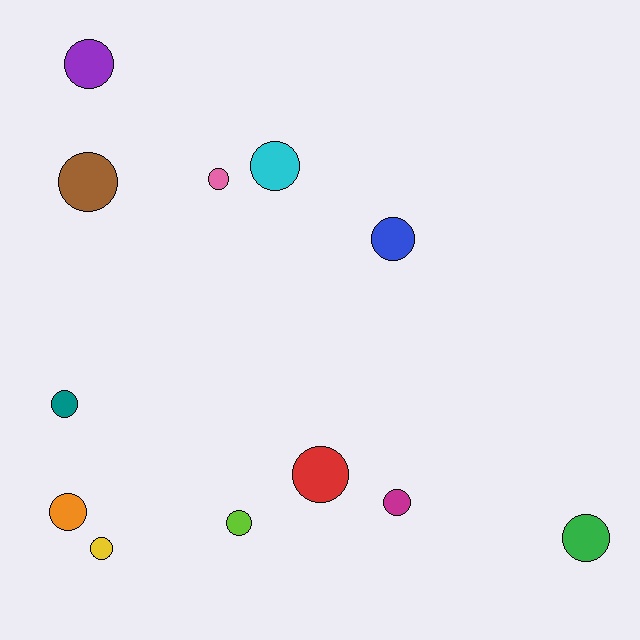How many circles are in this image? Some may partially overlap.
There are 12 circles.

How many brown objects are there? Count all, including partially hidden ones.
There is 1 brown object.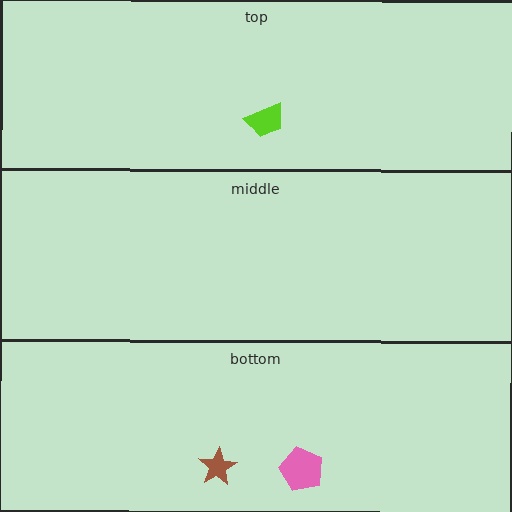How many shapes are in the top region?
1.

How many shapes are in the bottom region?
2.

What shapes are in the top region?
The lime trapezoid.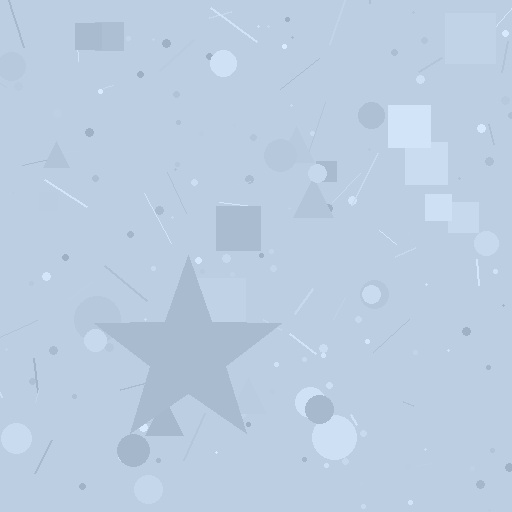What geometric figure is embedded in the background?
A star is embedded in the background.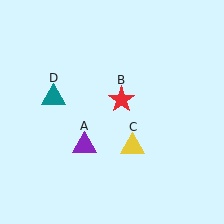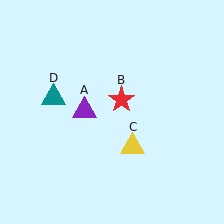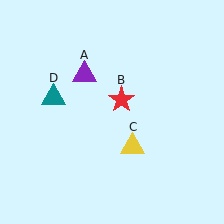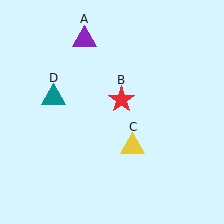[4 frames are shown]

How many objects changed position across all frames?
1 object changed position: purple triangle (object A).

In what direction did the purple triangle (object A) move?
The purple triangle (object A) moved up.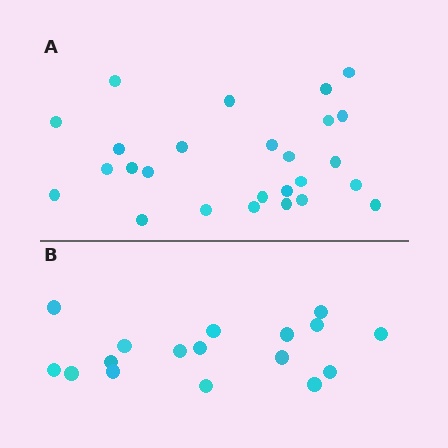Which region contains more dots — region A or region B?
Region A (the top region) has more dots.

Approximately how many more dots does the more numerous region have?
Region A has roughly 8 or so more dots than region B.